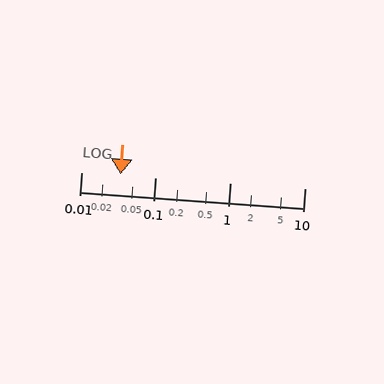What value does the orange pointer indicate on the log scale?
The pointer indicates approximately 0.034.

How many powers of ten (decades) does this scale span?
The scale spans 3 decades, from 0.01 to 10.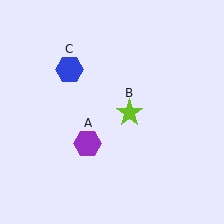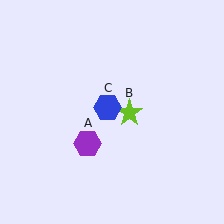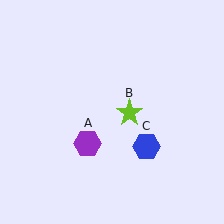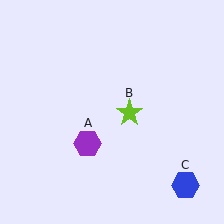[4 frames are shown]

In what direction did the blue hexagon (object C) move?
The blue hexagon (object C) moved down and to the right.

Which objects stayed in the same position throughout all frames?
Purple hexagon (object A) and lime star (object B) remained stationary.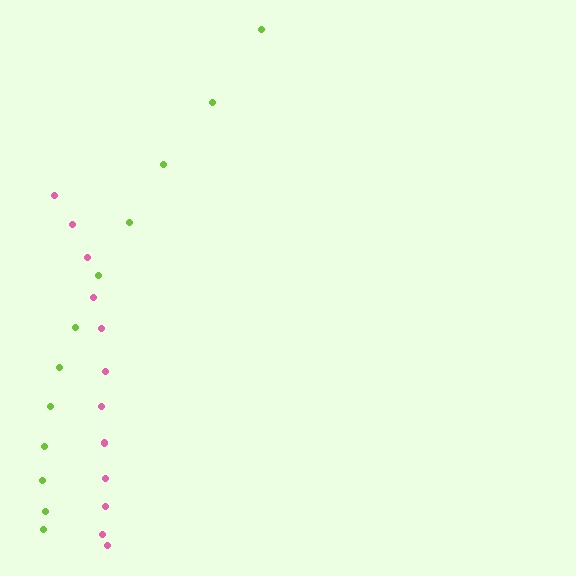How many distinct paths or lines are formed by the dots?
There are 2 distinct paths.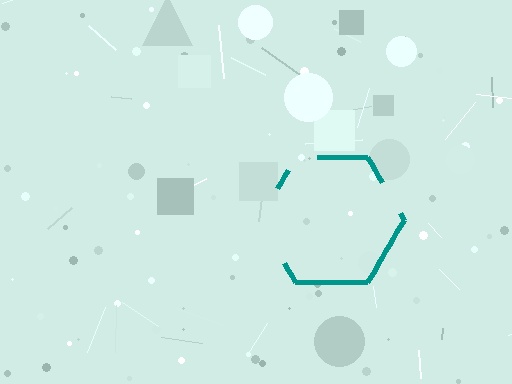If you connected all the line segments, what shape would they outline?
They would outline a hexagon.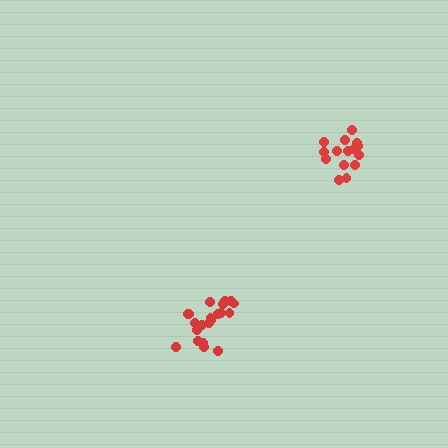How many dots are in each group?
Group 1: 21 dots, Group 2: 15 dots (36 total).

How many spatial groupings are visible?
There are 2 spatial groupings.